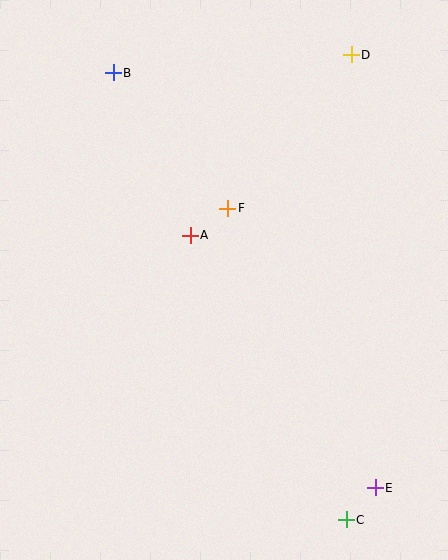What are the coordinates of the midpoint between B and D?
The midpoint between B and D is at (232, 64).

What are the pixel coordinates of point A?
Point A is at (190, 235).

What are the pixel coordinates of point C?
Point C is at (346, 520).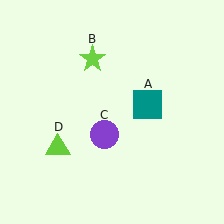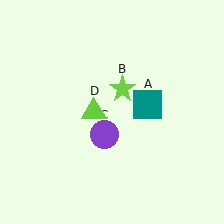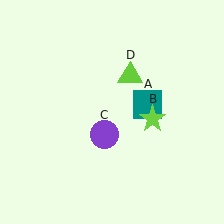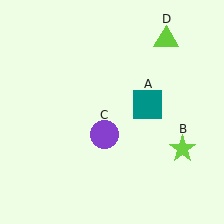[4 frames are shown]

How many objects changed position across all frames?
2 objects changed position: lime star (object B), lime triangle (object D).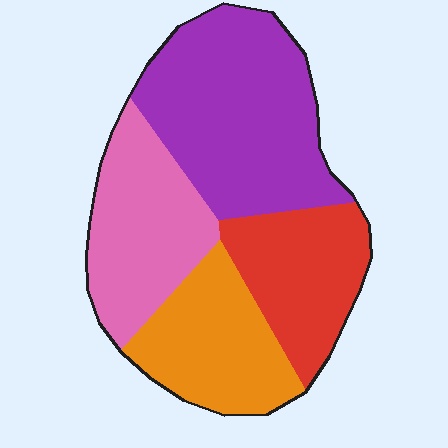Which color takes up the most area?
Purple, at roughly 35%.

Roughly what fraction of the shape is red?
Red takes up about one fifth (1/5) of the shape.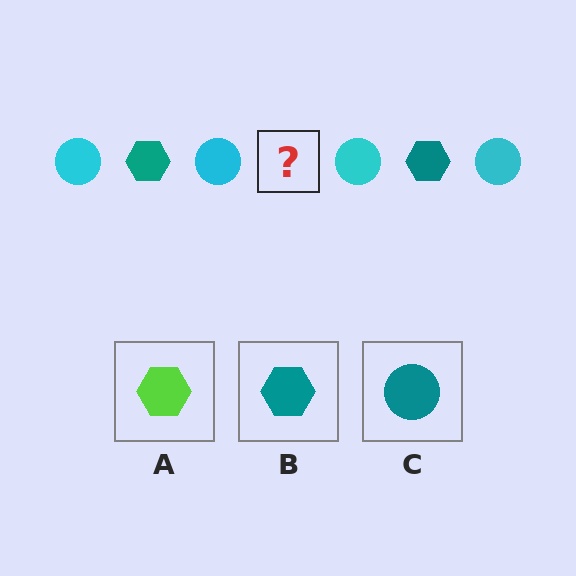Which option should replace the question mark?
Option B.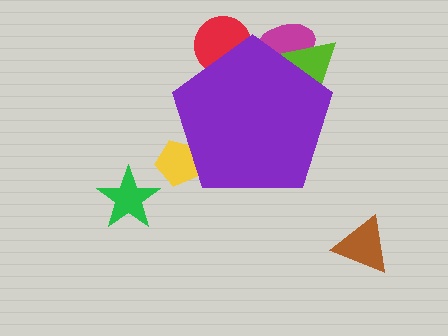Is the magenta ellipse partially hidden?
Yes, the magenta ellipse is partially hidden behind the purple pentagon.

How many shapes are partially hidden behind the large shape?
4 shapes are partially hidden.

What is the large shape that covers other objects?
A purple pentagon.